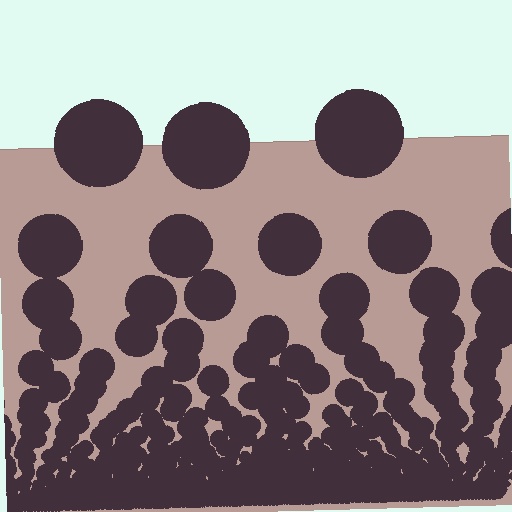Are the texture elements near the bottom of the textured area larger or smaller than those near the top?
Smaller. The gradient is inverted — elements near the bottom are smaller and denser.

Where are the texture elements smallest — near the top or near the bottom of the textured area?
Near the bottom.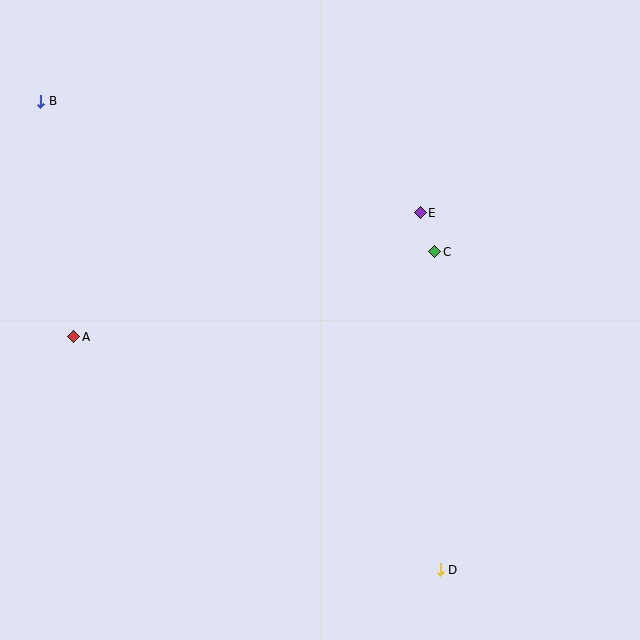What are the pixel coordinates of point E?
Point E is at (420, 213).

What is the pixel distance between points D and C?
The distance between D and C is 318 pixels.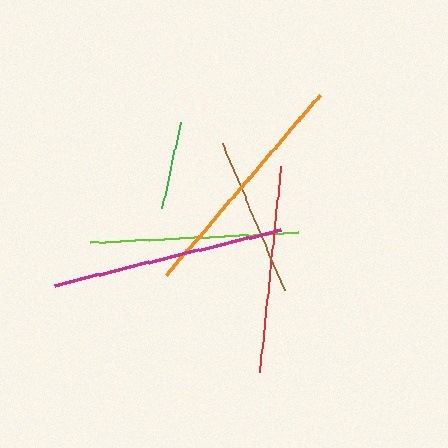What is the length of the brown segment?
The brown segment is approximately 160 pixels long.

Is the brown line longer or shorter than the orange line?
The orange line is longer than the brown line.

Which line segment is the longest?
The orange line is the longest at approximately 237 pixels.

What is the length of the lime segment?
The lime segment is approximately 208 pixels long.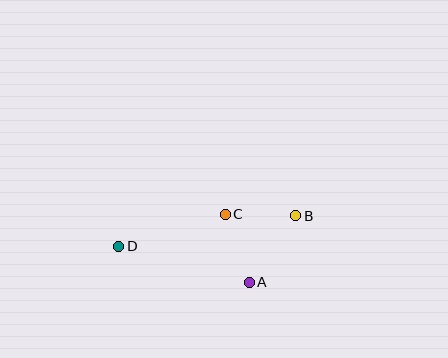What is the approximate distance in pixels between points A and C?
The distance between A and C is approximately 72 pixels.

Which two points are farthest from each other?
Points B and D are farthest from each other.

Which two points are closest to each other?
Points B and C are closest to each other.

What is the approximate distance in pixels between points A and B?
The distance between A and B is approximately 81 pixels.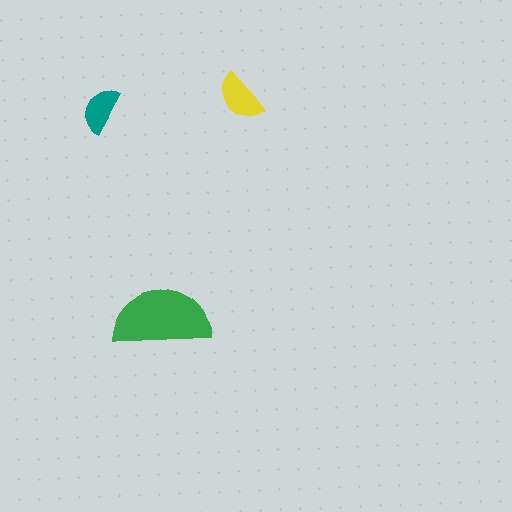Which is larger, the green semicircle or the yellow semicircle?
The green one.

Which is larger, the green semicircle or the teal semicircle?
The green one.